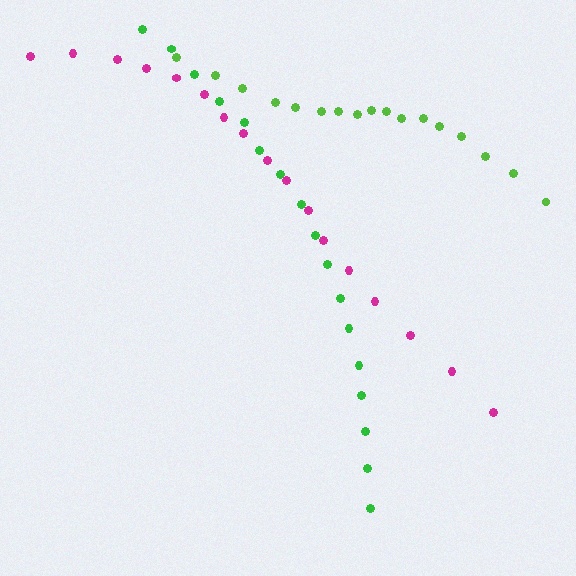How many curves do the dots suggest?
There are 3 distinct paths.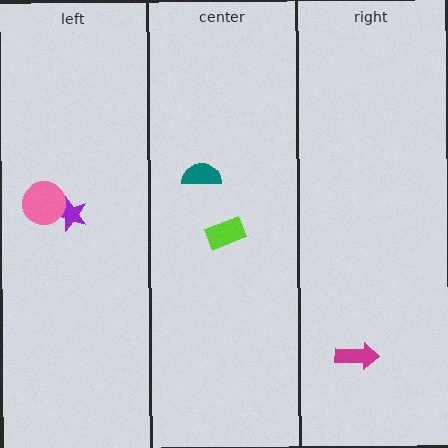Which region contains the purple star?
The left region.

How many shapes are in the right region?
1.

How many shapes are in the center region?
2.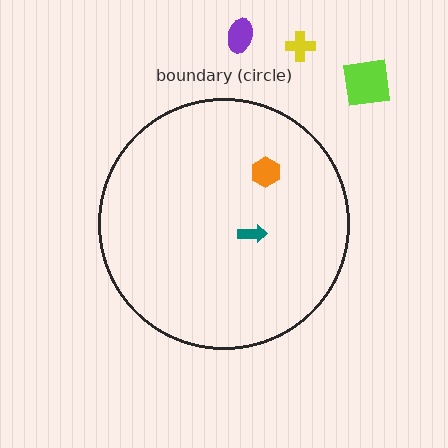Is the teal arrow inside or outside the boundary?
Inside.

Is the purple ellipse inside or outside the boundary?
Outside.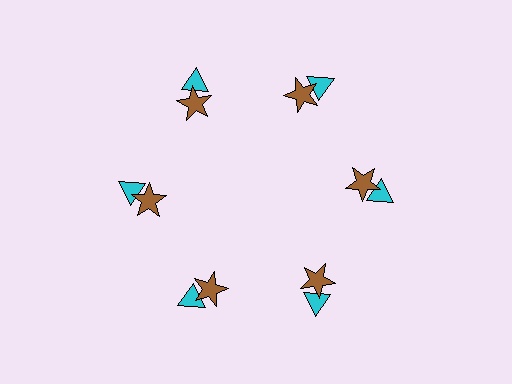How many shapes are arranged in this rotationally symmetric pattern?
There are 12 shapes, arranged in 6 groups of 2.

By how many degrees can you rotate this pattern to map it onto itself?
The pattern maps onto itself every 60 degrees of rotation.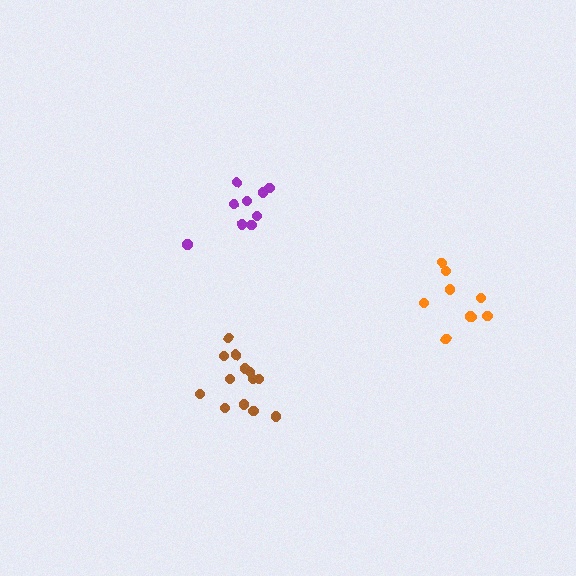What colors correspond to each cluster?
The clusters are colored: purple, brown, orange.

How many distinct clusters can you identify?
There are 3 distinct clusters.